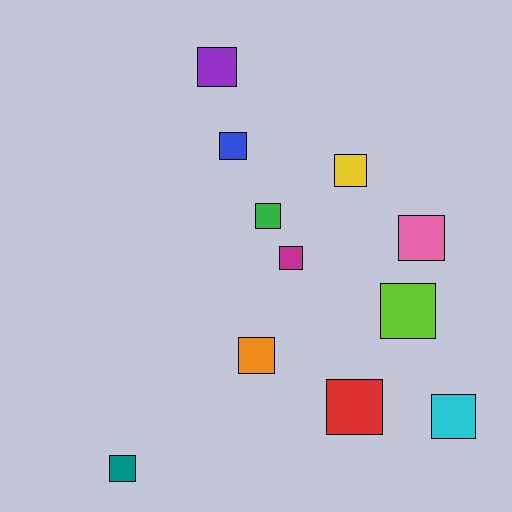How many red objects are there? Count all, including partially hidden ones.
There is 1 red object.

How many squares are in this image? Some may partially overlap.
There are 11 squares.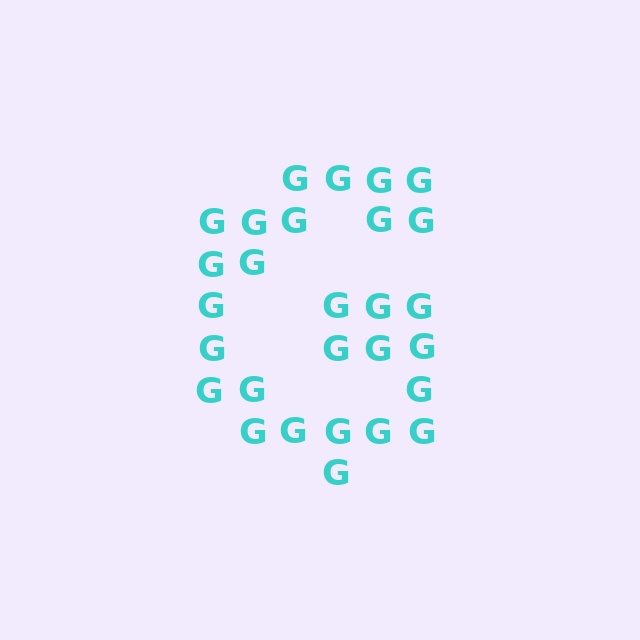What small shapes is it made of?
It is made of small letter G's.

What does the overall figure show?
The overall figure shows the letter G.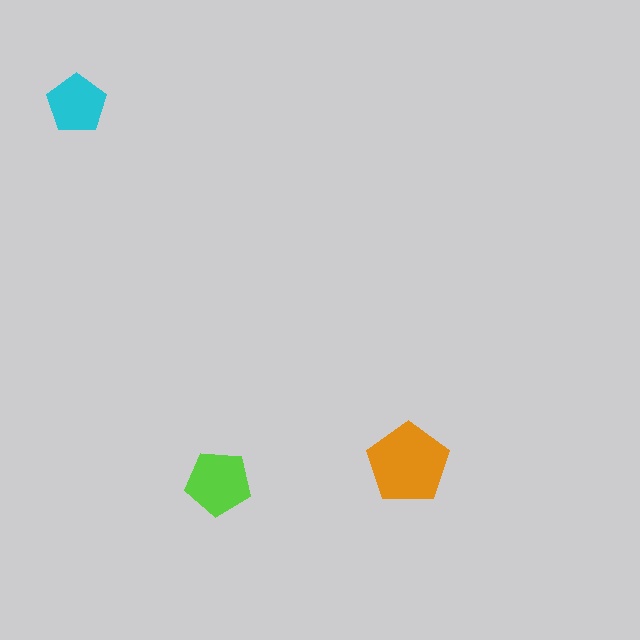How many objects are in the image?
There are 3 objects in the image.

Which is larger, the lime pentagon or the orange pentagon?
The orange one.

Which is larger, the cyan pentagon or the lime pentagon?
The lime one.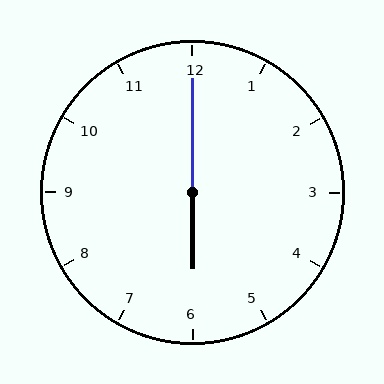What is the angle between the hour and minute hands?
Approximately 180 degrees.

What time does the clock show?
6:00.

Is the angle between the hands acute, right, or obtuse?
It is obtuse.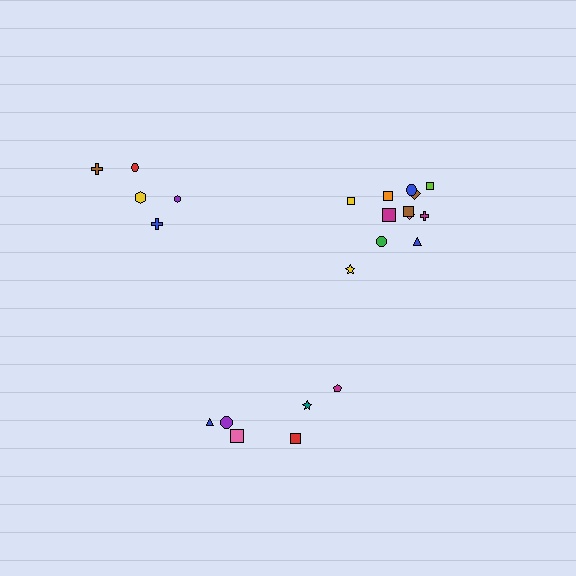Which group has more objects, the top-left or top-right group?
The top-right group.